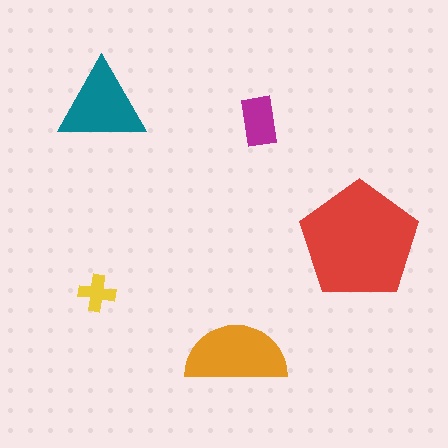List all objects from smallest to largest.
The yellow cross, the magenta rectangle, the teal triangle, the orange semicircle, the red pentagon.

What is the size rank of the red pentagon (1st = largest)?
1st.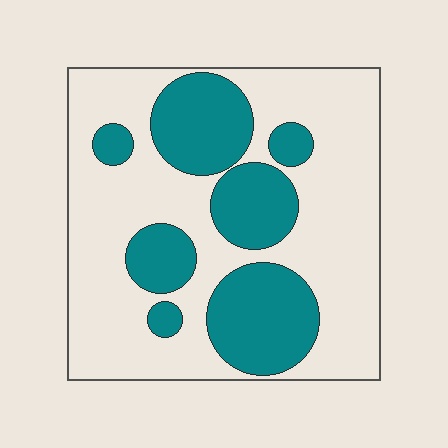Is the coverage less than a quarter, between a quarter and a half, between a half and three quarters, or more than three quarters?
Between a quarter and a half.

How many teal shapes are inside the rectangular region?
7.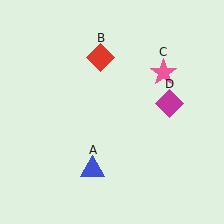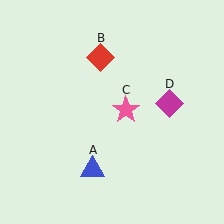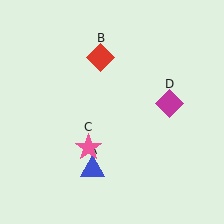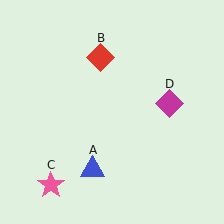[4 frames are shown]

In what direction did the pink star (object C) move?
The pink star (object C) moved down and to the left.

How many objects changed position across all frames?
1 object changed position: pink star (object C).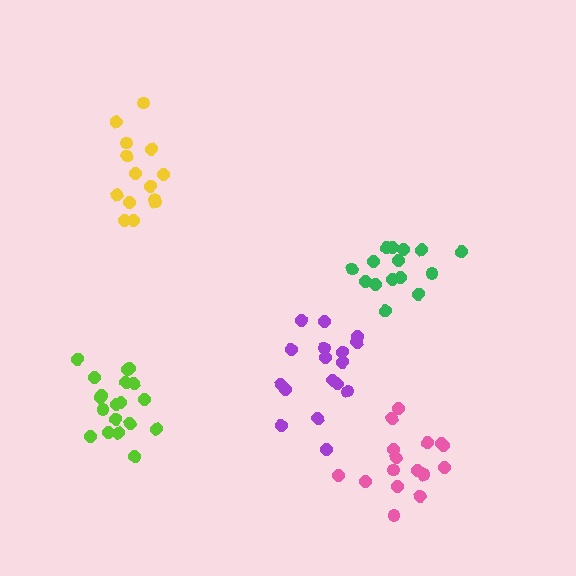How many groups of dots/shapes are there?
There are 5 groups.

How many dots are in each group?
Group 1: 19 dots, Group 2: 17 dots, Group 3: 16 dots, Group 4: 14 dots, Group 5: 15 dots (81 total).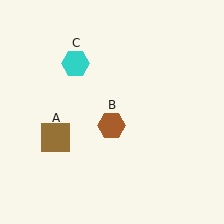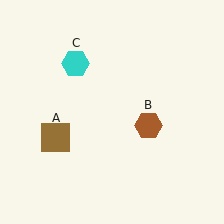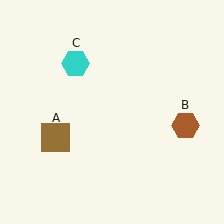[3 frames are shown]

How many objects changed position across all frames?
1 object changed position: brown hexagon (object B).